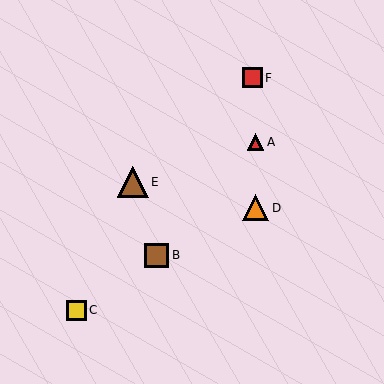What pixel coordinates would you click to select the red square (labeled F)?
Click at (253, 78) to select the red square F.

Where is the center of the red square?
The center of the red square is at (253, 78).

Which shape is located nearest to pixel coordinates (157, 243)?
The brown square (labeled B) at (157, 256) is nearest to that location.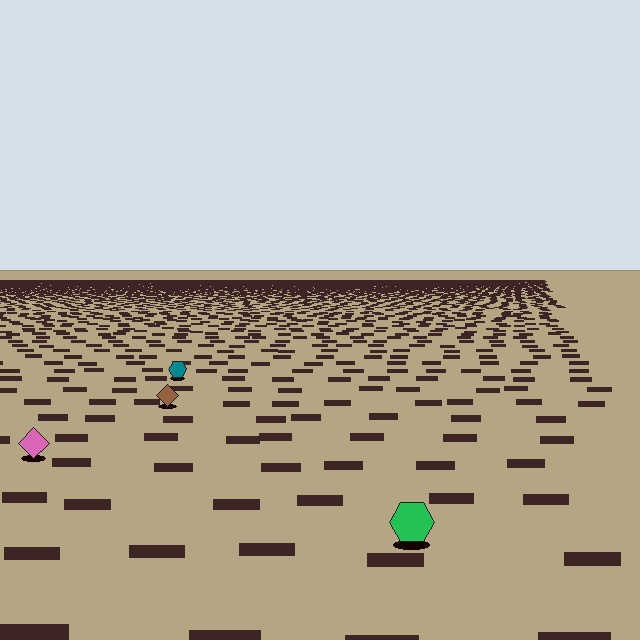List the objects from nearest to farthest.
From nearest to farthest: the green hexagon, the pink diamond, the brown diamond, the teal hexagon.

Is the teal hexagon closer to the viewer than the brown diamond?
No. The brown diamond is closer — you can tell from the texture gradient: the ground texture is coarser near it.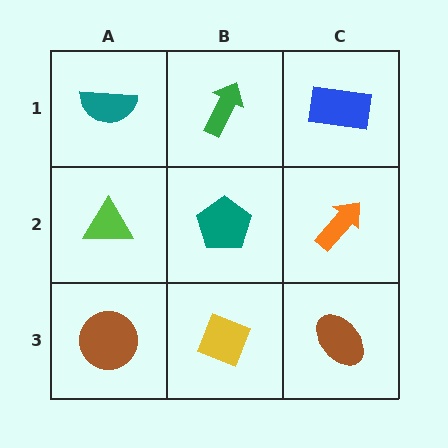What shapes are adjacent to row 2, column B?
A green arrow (row 1, column B), a yellow diamond (row 3, column B), a lime triangle (row 2, column A), an orange arrow (row 2, column C).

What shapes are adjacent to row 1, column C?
An orange arrow (row 2, column C), a green arrow (row 1, column B).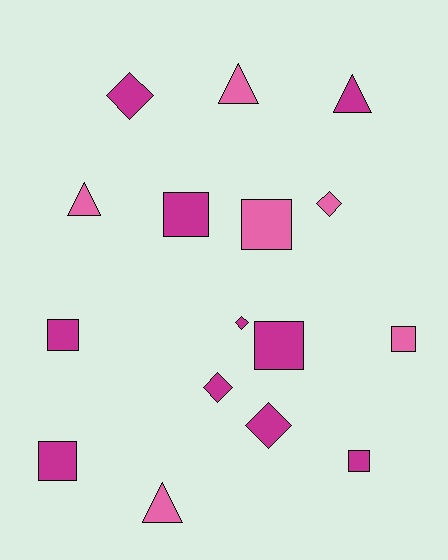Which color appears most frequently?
Magenta, with 10 objects.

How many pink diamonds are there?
There is 1 pink diamond.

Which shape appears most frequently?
Square, with 7 objects.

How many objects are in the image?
There are 16 objects.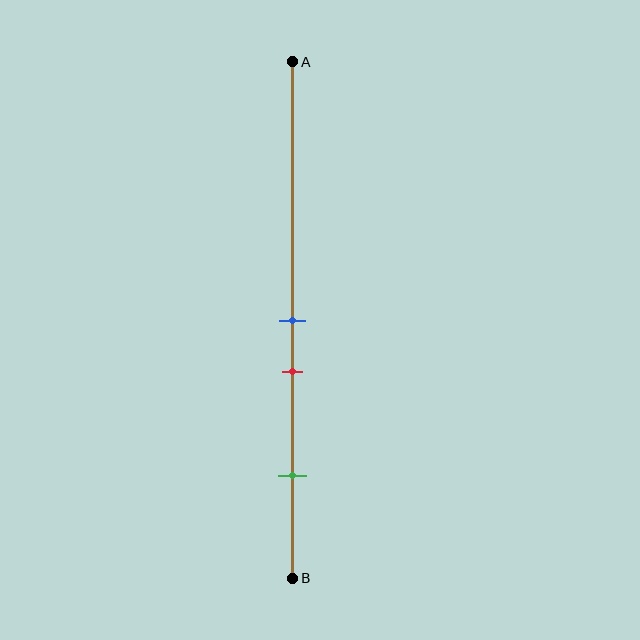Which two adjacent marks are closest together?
The blue and red marks are the closest adjacent pair.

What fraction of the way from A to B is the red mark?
The red mark is approximately 60% (0.6) of the way from A to B.